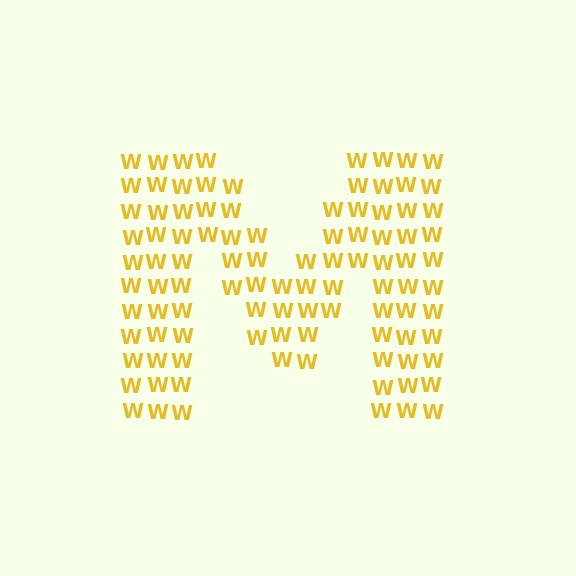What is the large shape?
The large shape is the letter M.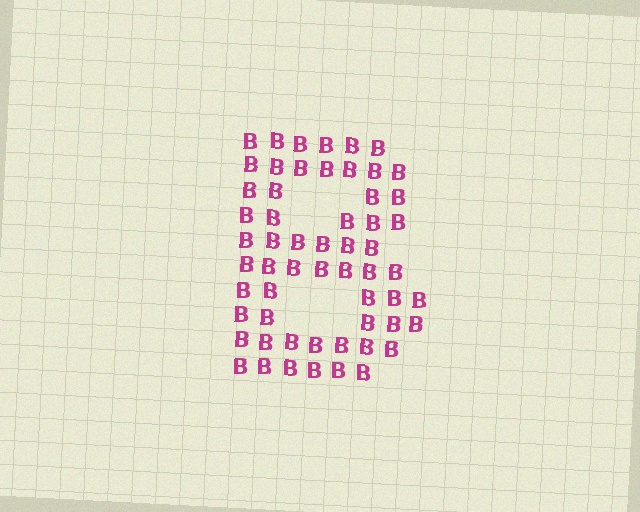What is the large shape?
The large shape is the letter B.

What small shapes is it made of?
It is made of small letter B's.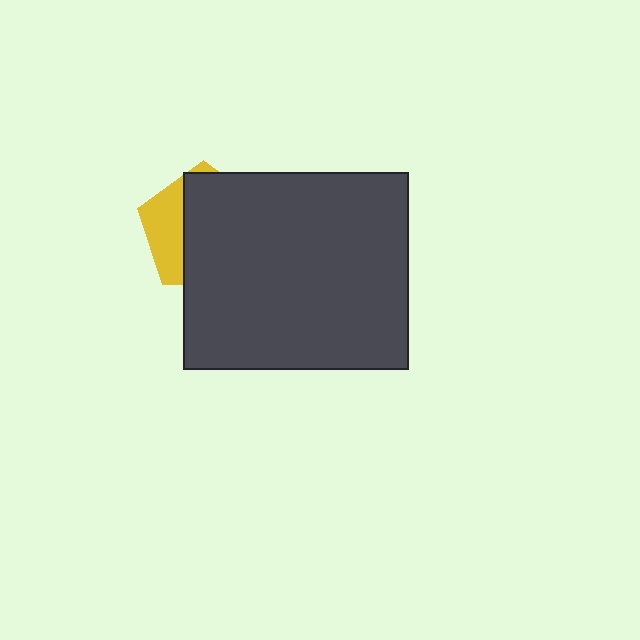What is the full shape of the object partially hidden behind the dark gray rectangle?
The partially hidden object is a yellow pentagon.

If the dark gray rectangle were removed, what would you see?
You would see the complete yellow pentagon.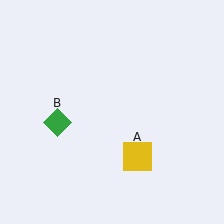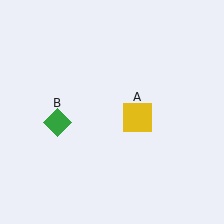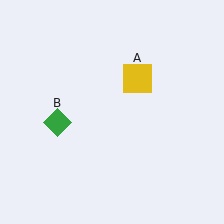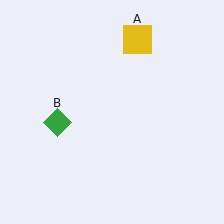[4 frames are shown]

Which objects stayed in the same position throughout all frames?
Green diamond (object B) remained stationary.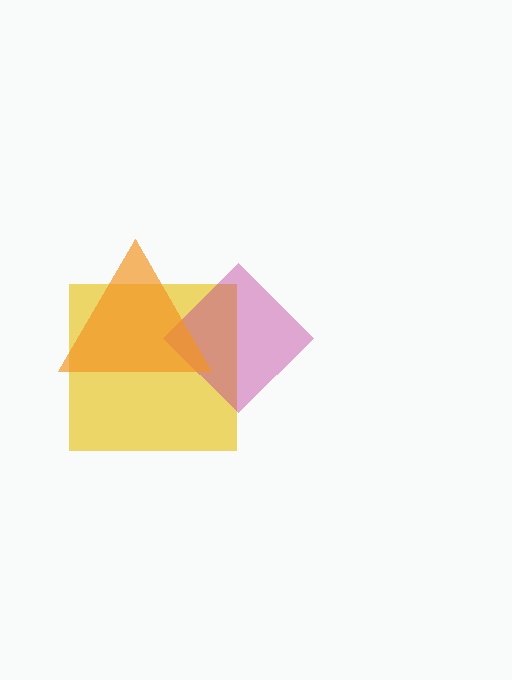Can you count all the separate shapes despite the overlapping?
Yes, there are 3 separate shapes.